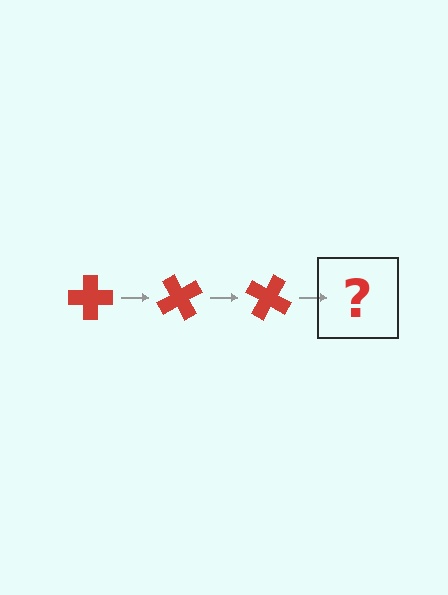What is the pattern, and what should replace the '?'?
The pattern is that the cross rotates 60 degrees each step. The '?' should be a red cross rotated 180 degrees.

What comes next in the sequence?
The next element should be a red cross rotated 180 degrees.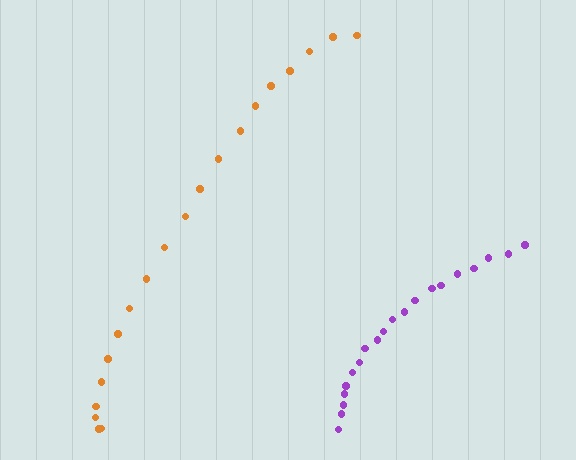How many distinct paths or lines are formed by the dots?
There are 2 distinct paths.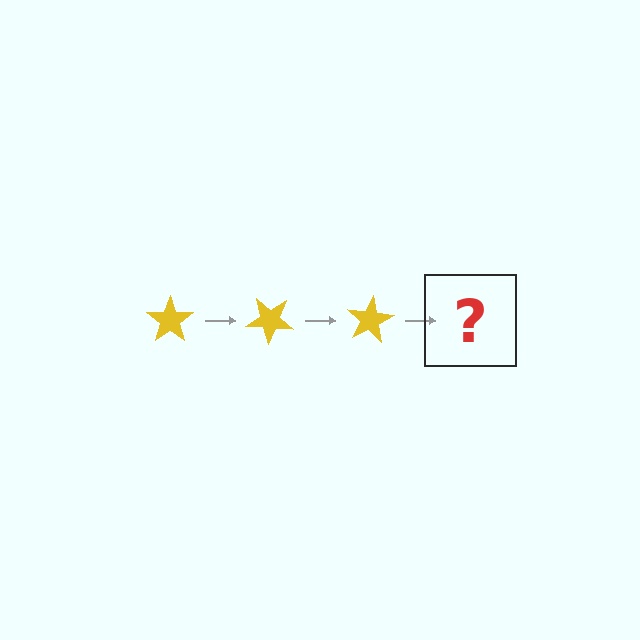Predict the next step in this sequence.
The next step is a yellow star rotated 120 degrees.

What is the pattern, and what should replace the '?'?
The pattern is that the star rotates 40 degrees each step. The '?' should be a yellow star rotated 120 degrees.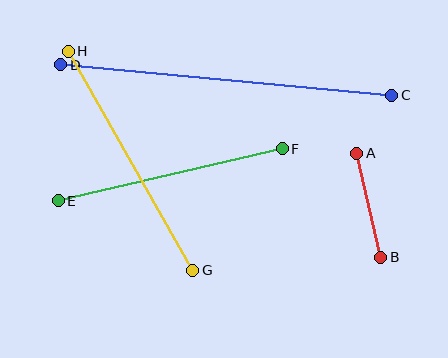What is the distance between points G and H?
The distance is approximately 252 pixels.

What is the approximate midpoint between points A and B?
The midpoint is at approximately (369, 205) pixels.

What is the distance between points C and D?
The distance is approximately 332 pixels.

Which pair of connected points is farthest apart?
Points C and D are farthest apart.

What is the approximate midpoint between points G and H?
The midpoint is at approximately (131, 161) pixels.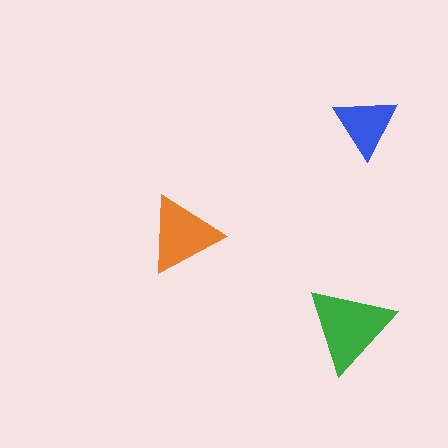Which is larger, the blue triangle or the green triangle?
The green one.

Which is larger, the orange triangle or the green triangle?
The green one.